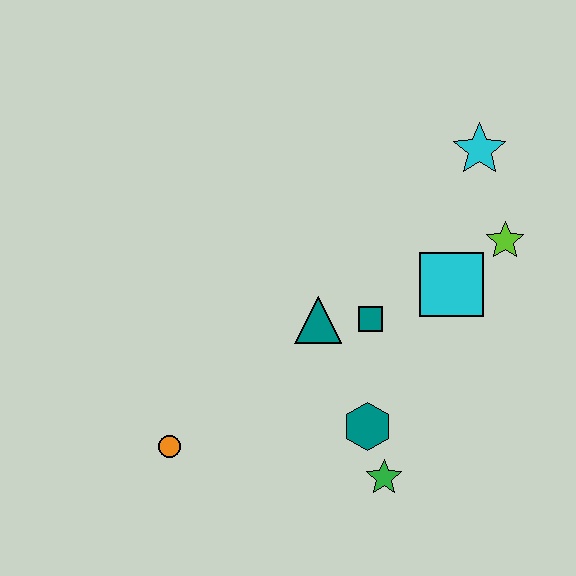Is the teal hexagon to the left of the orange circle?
No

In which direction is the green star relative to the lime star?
The green star is below the lime star.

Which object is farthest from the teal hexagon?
The cyan star is farthest from the teal hexagon.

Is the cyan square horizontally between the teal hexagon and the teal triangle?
No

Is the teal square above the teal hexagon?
Yes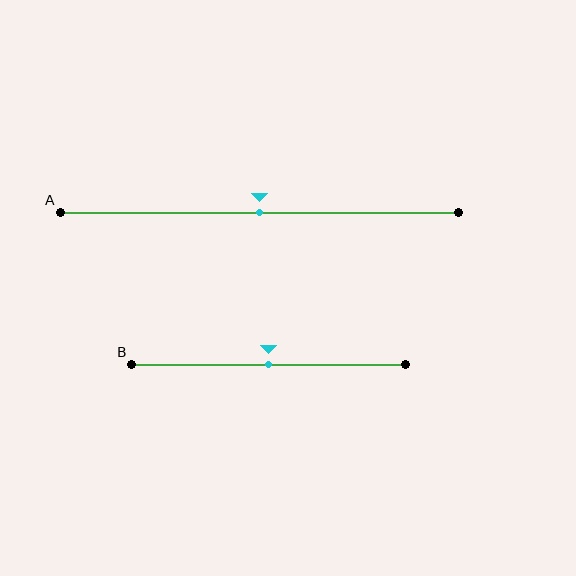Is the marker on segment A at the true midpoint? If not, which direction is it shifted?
Yes, the marker on segment A is at the true midpoint.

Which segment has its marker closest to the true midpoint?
Segment A has its marker closest to the true midpoint.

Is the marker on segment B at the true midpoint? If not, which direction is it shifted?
Yes, the marker on segment B is at the true midpoint.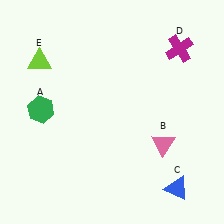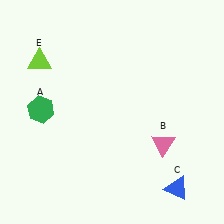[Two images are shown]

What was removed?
The magenta cross (D) was removed in Image 2.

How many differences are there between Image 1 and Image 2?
There is 1 difference between the two images.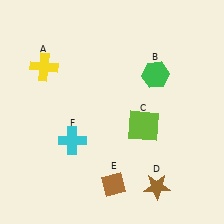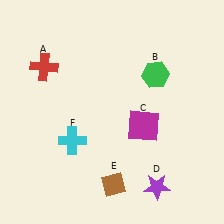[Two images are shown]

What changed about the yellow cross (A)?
In Image 1, A is yellow. In Image 2, it changed to red.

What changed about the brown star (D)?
In Image 1, D is brown. In Image 2, it changed to purple.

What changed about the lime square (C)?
In Image 1, C is lime. In Image 2, it changed to magenta.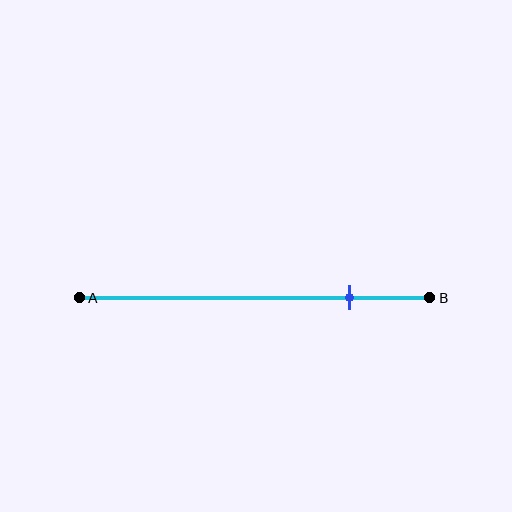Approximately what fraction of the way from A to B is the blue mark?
The blue mark is approximately 75% of the way from A to B.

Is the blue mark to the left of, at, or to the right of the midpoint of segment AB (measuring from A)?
The blue mark is to the right of the midpoint of segment AB.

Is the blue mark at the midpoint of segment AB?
No, the mark is at about 75% from A, not at the 50% midpoint.